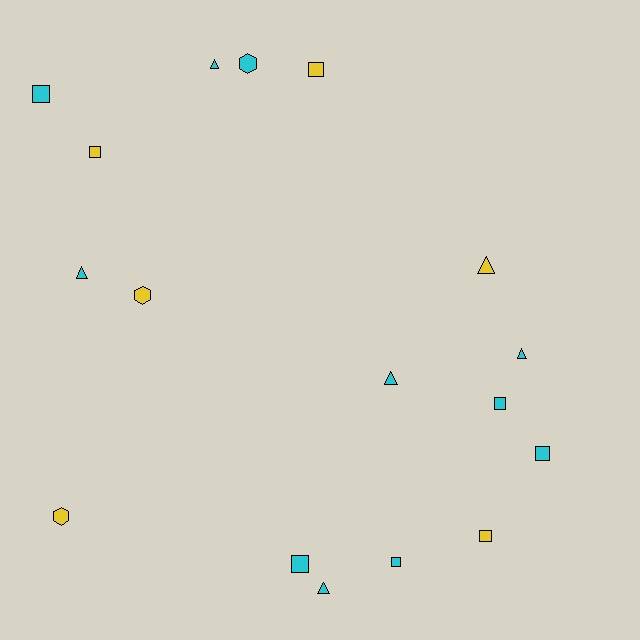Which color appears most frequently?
Cyan, with 11 objects.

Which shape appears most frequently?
Square, with 8 objects.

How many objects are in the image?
There are 17 objects.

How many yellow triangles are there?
There is 1 yellow triangle.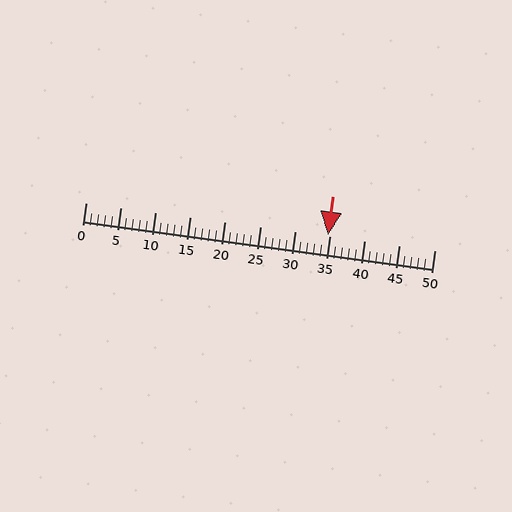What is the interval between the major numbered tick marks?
The major tick marks are spaced 5 units apart.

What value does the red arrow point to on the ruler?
The red arrow points to approximately 35.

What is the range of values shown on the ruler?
The ruler shows values from 0 to 50.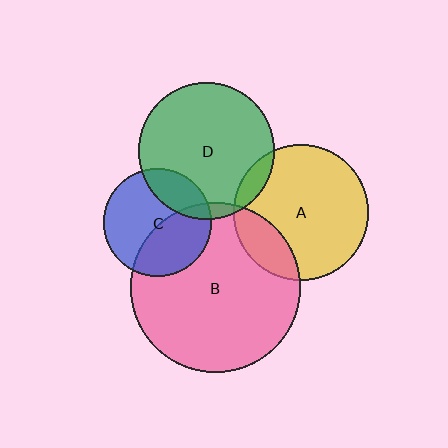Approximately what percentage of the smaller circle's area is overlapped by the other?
Approximately 25%.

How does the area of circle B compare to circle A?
Approximately 1.6 times.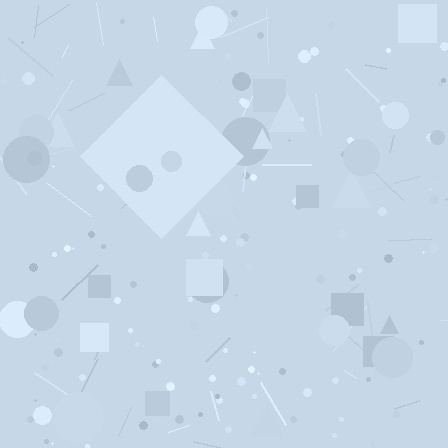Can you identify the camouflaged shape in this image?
The camouflaged shape is a diamond.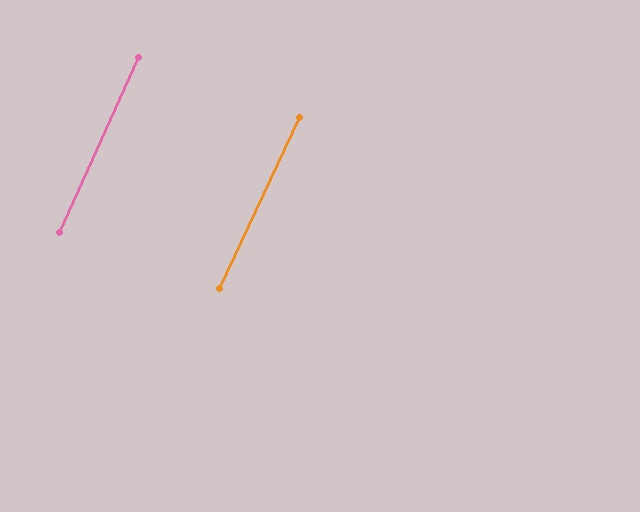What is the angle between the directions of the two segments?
Approximately 1 degree.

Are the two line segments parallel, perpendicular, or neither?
Parallel — their directions differ by only 0.9°.